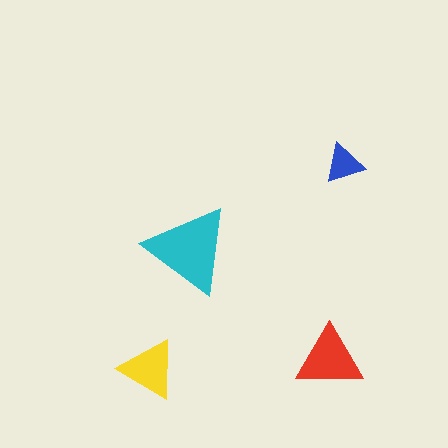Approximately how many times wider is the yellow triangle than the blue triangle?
About 1.5 times wider.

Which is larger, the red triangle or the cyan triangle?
The cyan one.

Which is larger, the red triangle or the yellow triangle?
The red one.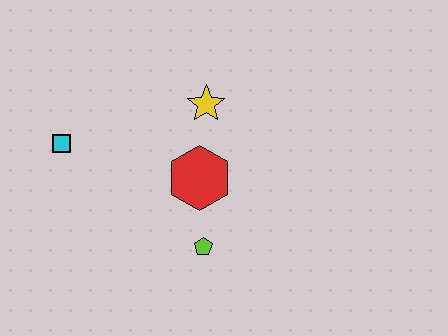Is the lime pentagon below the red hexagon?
Yes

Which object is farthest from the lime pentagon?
The cyan square is farthest from the lime pentagon.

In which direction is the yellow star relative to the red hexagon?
The yellow star is above the red hexagon.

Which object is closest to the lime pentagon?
The red hexagon is closest to the lime pentagon.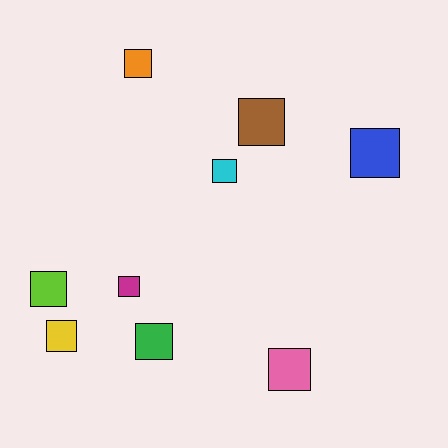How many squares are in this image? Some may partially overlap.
There are 9 squares.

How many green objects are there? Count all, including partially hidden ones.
There is 1 green object.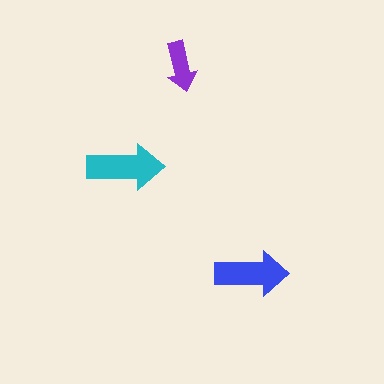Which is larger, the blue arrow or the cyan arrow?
The cyan one.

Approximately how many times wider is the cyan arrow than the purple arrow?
About 1.5 times wider.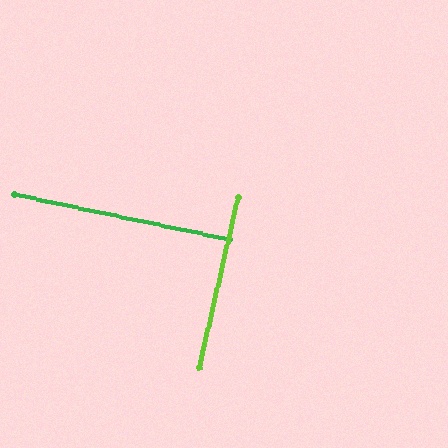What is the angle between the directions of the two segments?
Approximately 89 degrees.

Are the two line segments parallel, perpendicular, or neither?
Perpendicular — they meet at approximately 89°.